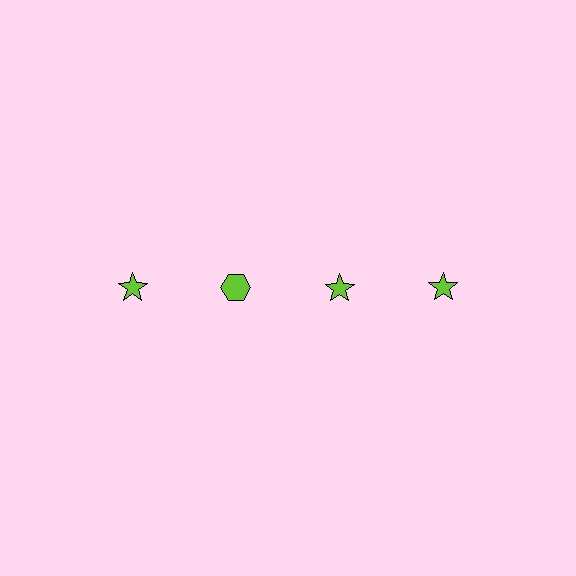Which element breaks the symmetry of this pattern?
The lime hexagon in the top row, second from left column breaks the symmetry. All other shapes are lime stars.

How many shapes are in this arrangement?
There are 4 shapes arranged in a grid pattern.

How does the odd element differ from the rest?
It has a different shape: hexagon instead of star.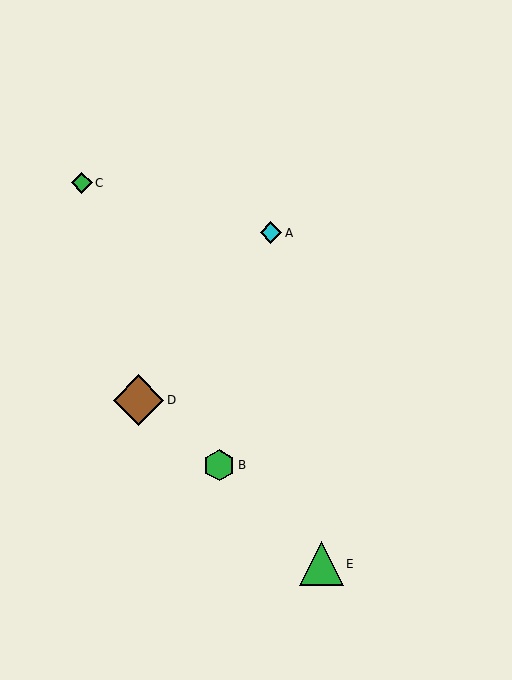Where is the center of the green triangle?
The center of the green triangle is at (321, 564).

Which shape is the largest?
The brown diamond (labeled D) is the largest.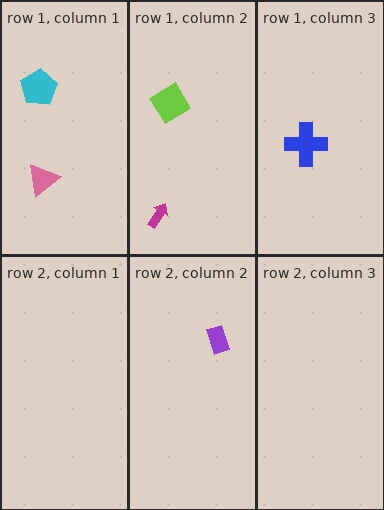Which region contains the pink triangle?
The row 1, column 1 region.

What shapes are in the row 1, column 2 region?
The magenta arrow, the lime diamond.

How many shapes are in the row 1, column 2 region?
2.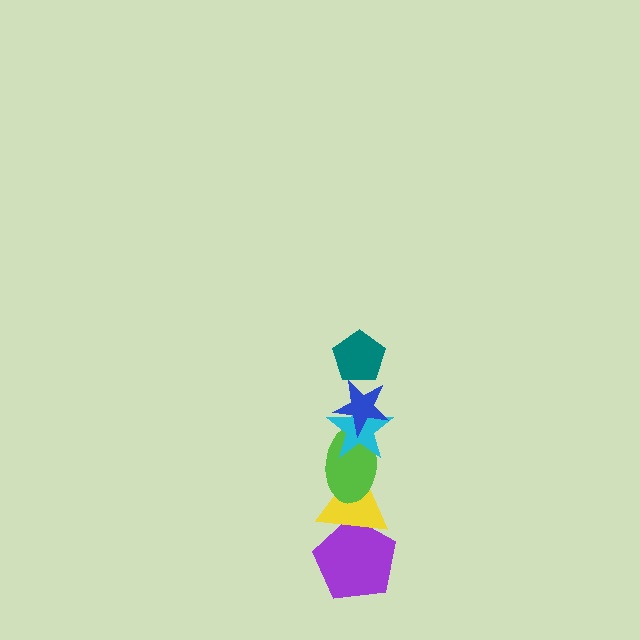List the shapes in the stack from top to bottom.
From top to bottom: the teal pentagon, the blue star, the cyan star, the lime ellipse, the yellow triangle, the purple pentagon.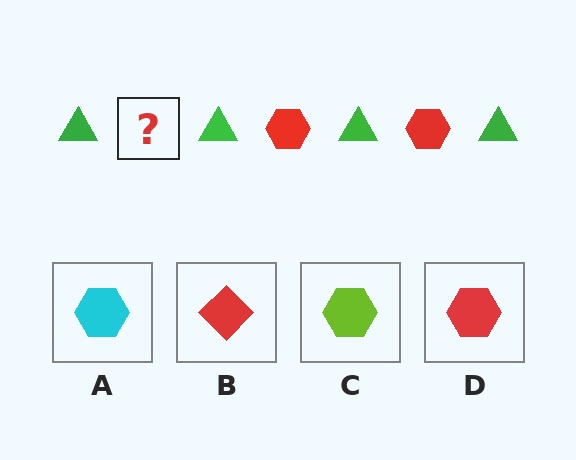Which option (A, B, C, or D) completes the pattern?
D.